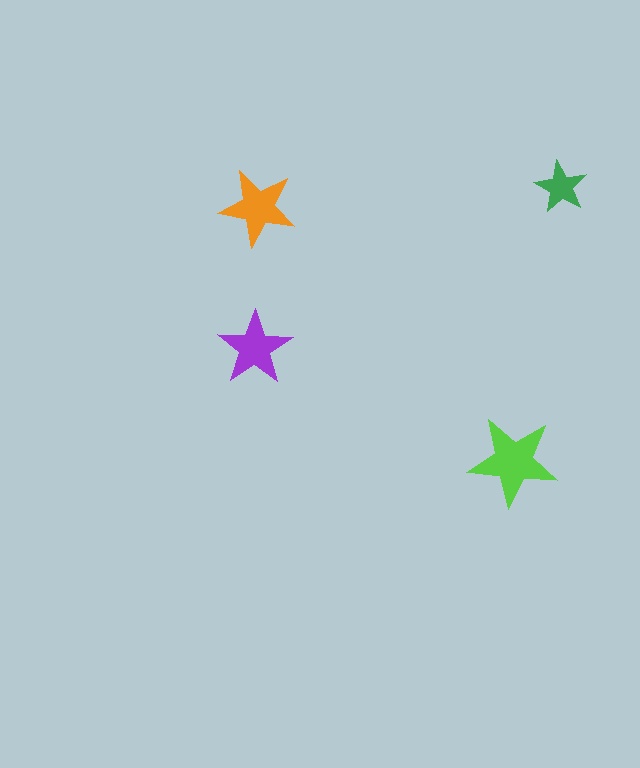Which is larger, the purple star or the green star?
The purple one.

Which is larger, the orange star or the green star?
The orange one.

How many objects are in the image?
There are 4 objects in the image.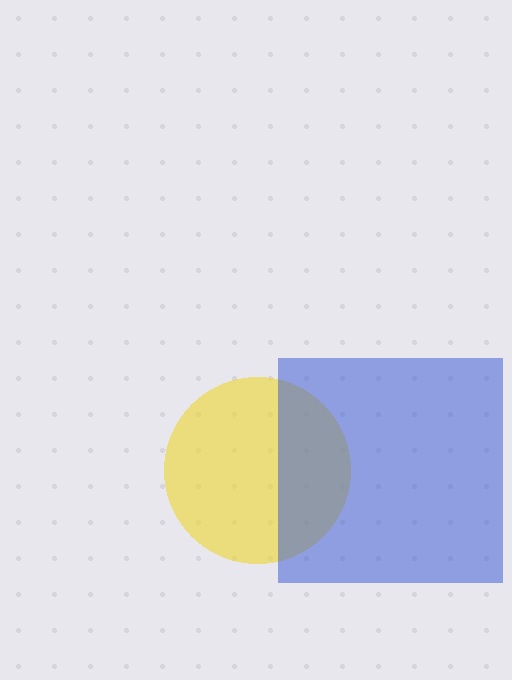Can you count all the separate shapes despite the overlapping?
Yes, there are 2 separate shapes.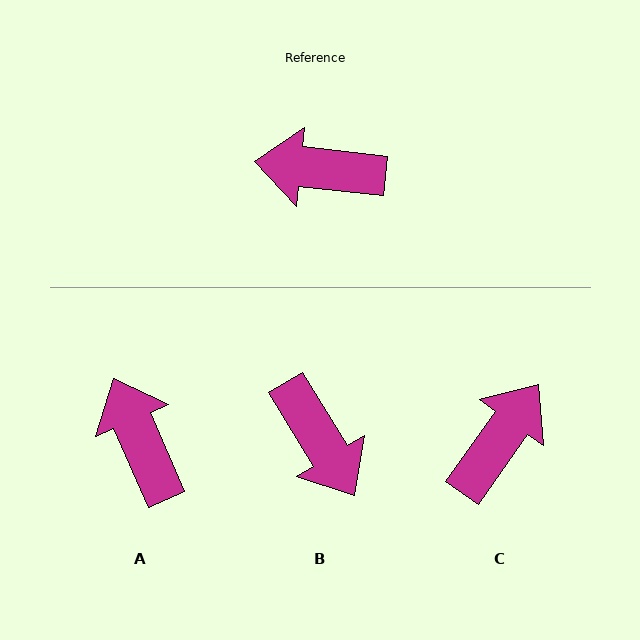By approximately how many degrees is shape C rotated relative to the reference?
Approximately 119 degrees clockwise.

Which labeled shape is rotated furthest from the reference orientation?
B, about 127 degrees away.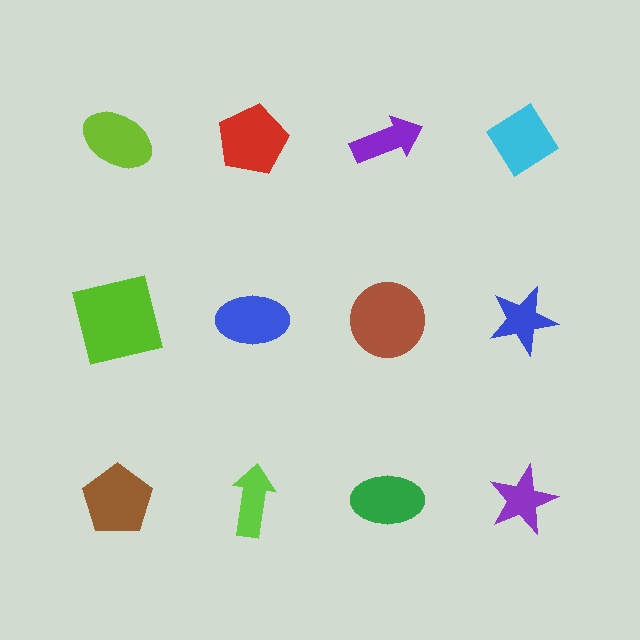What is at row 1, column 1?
A lime ellipse.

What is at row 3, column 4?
A purple star.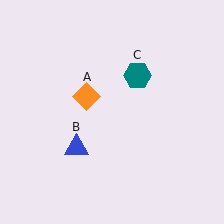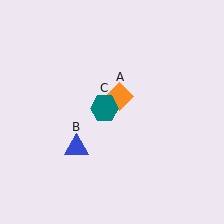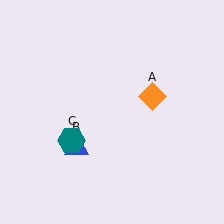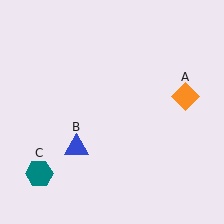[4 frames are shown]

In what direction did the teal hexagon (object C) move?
The teal hexagon (object C) moved down and to the left.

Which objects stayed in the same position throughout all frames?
Blue triangle (object B) remained stationary.